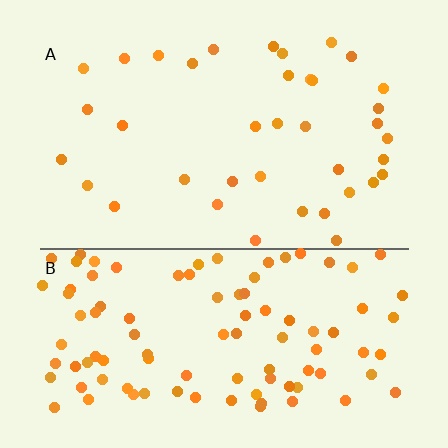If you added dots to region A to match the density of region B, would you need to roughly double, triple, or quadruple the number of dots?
Approximately triple.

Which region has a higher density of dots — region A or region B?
B (the bottom).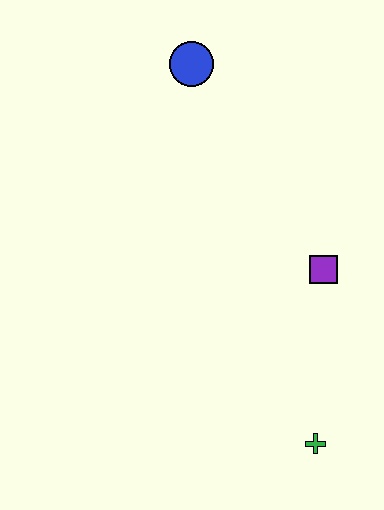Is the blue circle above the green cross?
Yes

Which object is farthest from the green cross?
The blue circle is farthest from the green cross.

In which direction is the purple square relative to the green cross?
The purple square is above the green cross.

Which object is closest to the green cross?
The purple square is closest to the green cross.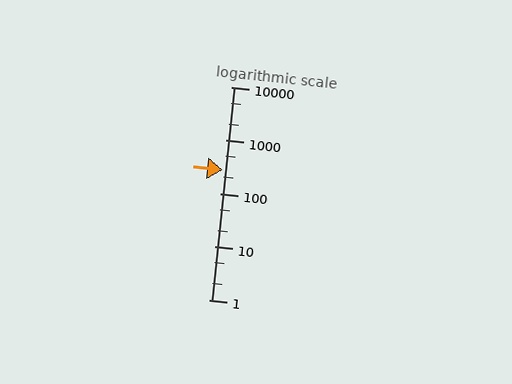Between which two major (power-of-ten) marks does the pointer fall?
The pointer is between 100 and 1000.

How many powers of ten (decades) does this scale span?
The scale spans 4 decades, from 1 to 10000.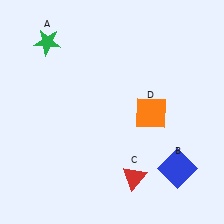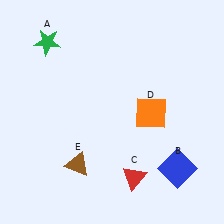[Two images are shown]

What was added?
A brown triangle (E) was added in Image 2.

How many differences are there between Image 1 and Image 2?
There is 1 difference between the two images.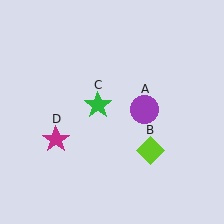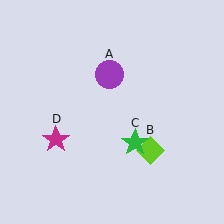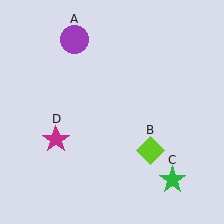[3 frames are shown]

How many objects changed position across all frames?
2 objects changed position: purple circle (object A), green star (object C).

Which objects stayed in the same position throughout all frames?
Lime diamond (object B) and magenta star (object D) remained stationary.